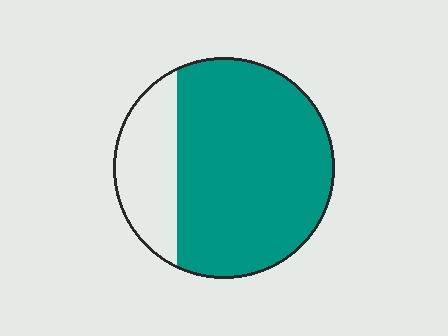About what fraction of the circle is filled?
About three quarters (3/4).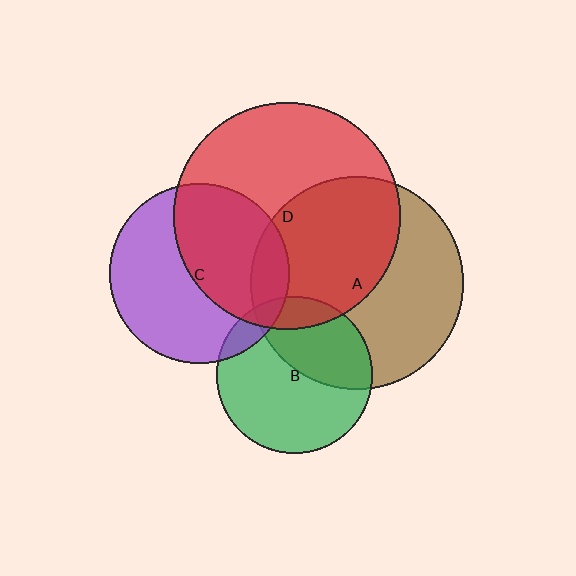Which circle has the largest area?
Circle D (red).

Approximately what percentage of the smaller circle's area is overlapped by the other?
Approximately 40%.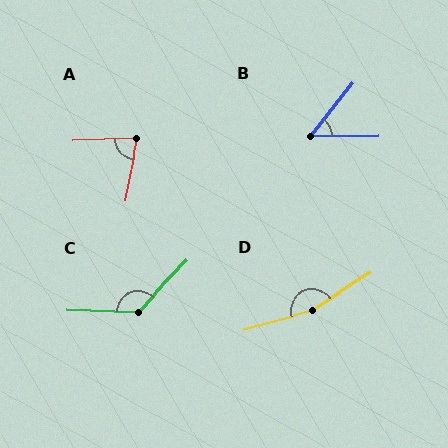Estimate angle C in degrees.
Approximately 132 degrees.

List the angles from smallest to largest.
B (51°), A (77°), C (132°), D (162°).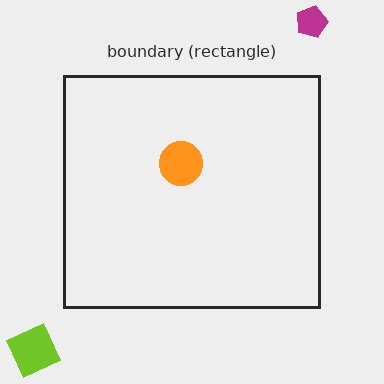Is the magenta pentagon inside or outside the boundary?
Outside.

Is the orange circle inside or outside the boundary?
Inside.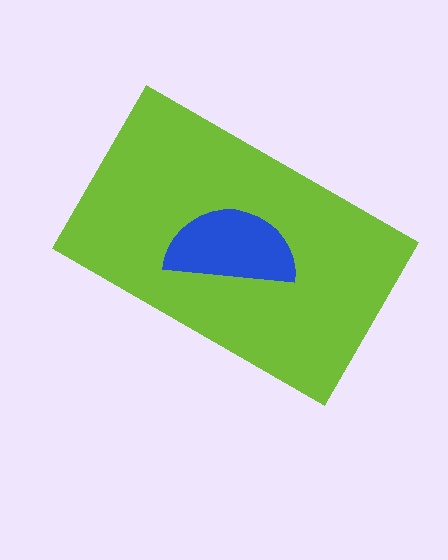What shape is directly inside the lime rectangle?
The blue semicircle.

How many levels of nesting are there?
2.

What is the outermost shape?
The lime rectangle.